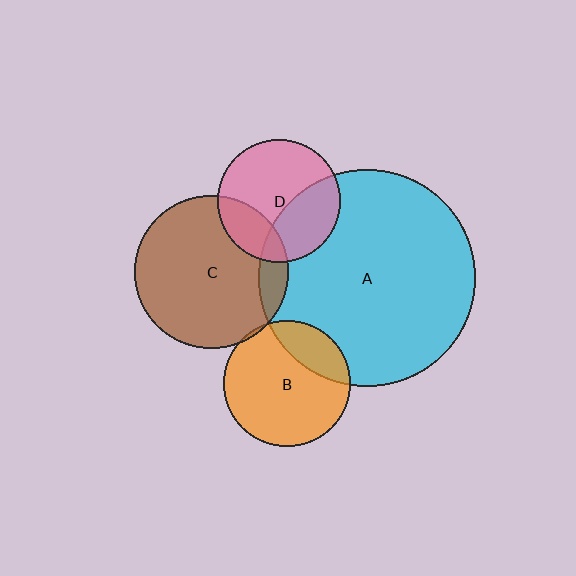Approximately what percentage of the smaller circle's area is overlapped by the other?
Approximately 25%.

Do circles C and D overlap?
Yes.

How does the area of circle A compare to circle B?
Approximately 3.0 times.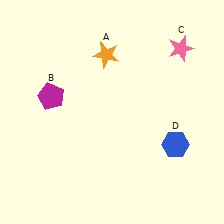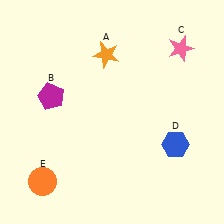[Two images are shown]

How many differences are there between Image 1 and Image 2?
There is 1 difference between the two images.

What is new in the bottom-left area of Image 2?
An orange circle (E) was added in the bottom-left area of Image 2.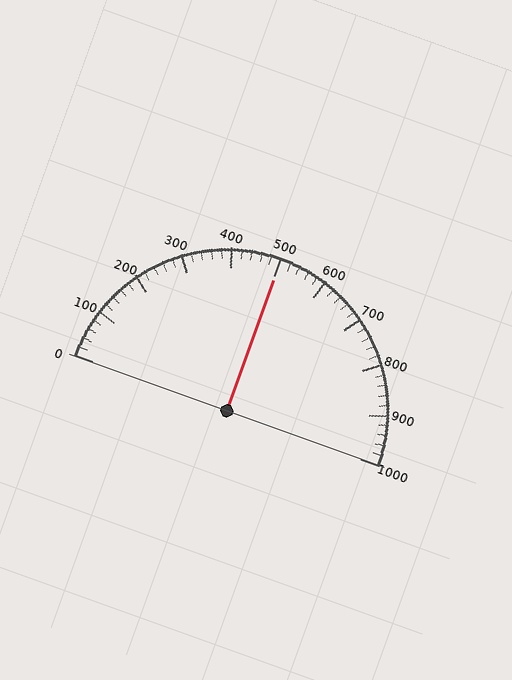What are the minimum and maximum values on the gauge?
The gauge ranges from 0 to 1000.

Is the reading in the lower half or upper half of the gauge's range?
The reading is in the upper half of the range (0 to 1000).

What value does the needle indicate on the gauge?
The needle indicates approximately 500.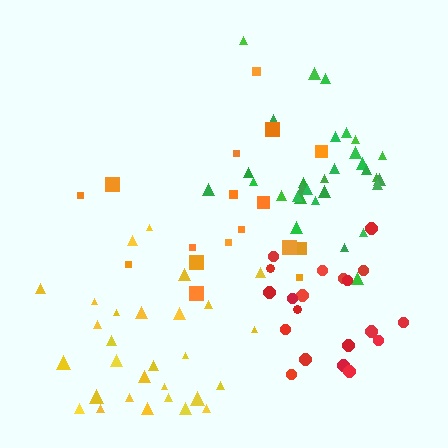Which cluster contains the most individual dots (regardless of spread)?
Green (32).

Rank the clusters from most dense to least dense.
green, red, yellow, orange.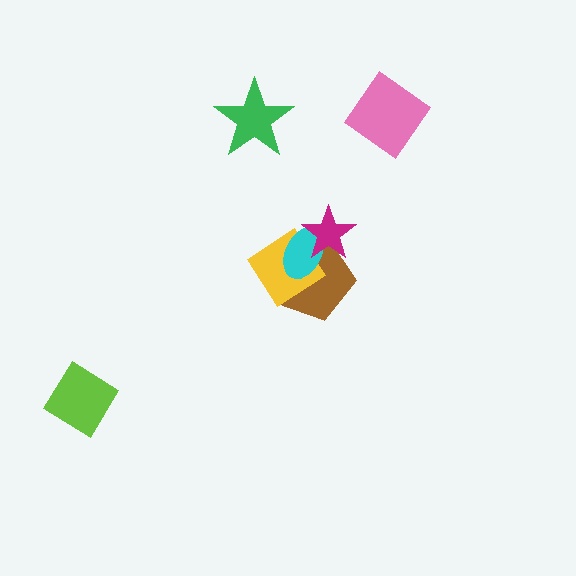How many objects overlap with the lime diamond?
0 objects overlap with the lime diamond.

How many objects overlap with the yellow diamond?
2 objects overlap with the yellow diamond.